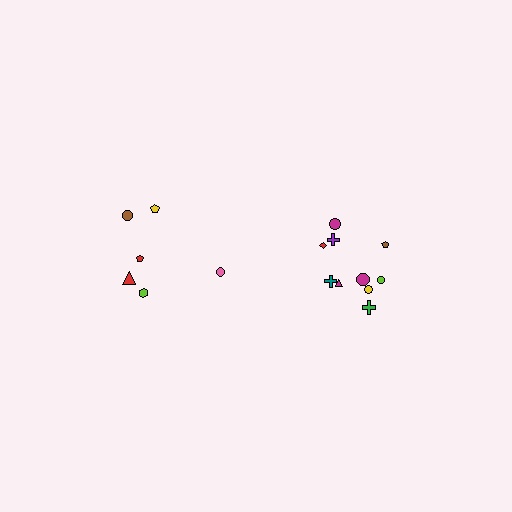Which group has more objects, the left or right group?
The right group.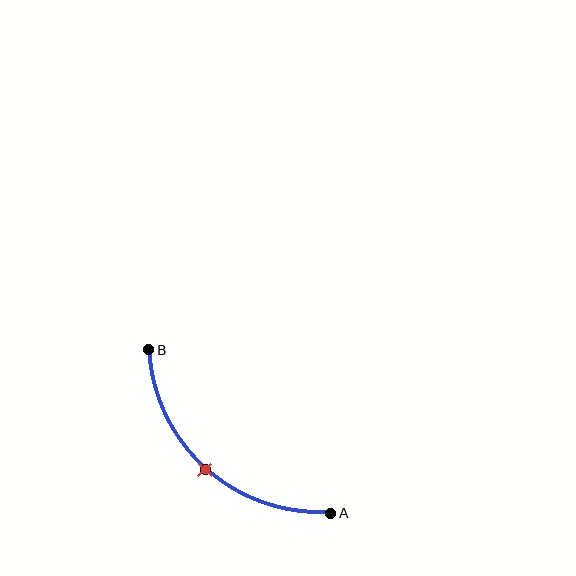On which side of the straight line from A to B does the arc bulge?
The arc bulges below and to the left of the straight line connecting A and B.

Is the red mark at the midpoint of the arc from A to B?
Yes. The red mark lies on the arc at equal arc-length from both A and B — it is the arc midpoint.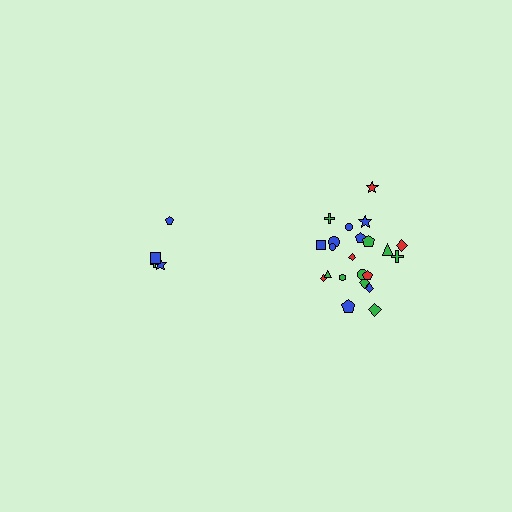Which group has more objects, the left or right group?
The right group.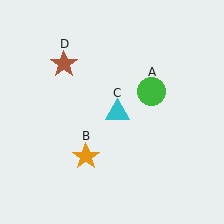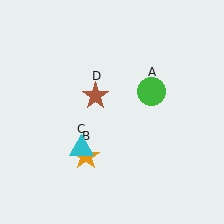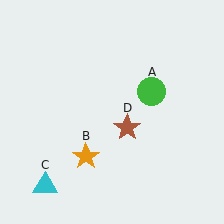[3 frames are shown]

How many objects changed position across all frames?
2 objects changed position: cyan triangle (object C), brown star (object D).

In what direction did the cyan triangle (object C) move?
The cyan triangle (object C) moved down and to the left.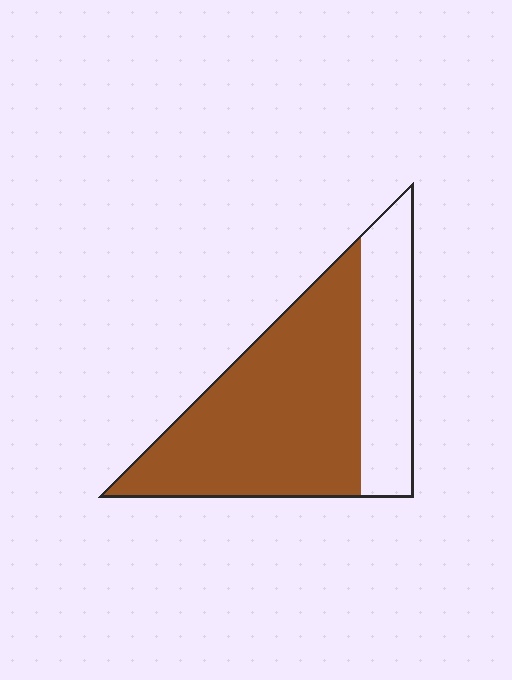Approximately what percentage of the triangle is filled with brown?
Approximately 70%.